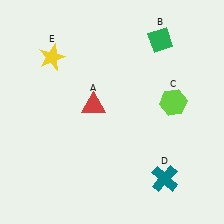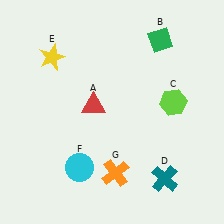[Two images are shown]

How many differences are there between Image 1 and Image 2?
There are 2 differences between the two images.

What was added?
A cyan circle (F), an orange cross (G) were added in Image 2.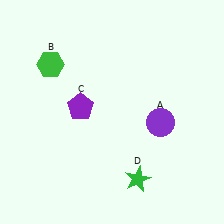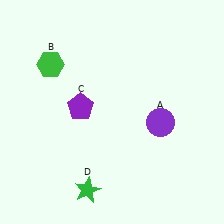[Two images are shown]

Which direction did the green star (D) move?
The green star (D) moved left.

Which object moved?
The green star (D) moved left.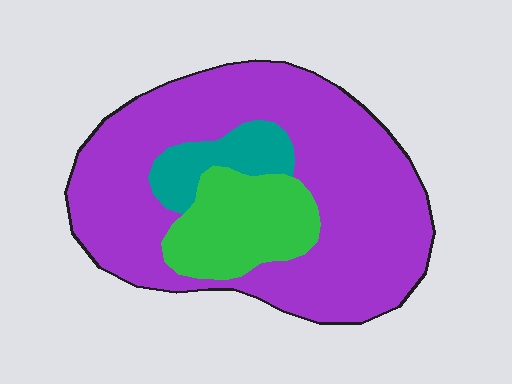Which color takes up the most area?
Purple, at roughly 70%.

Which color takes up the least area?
Teal, at roughly 10%.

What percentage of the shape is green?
Green takes up about one sixth (1/6) of the shape.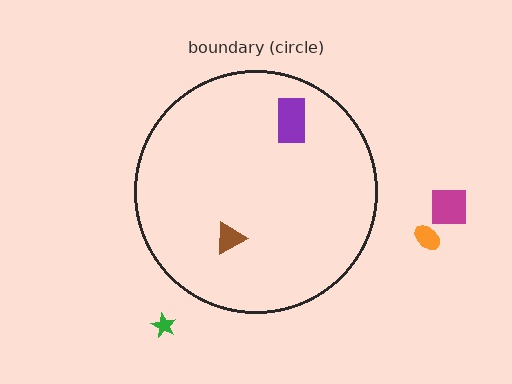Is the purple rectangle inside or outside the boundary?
Inside.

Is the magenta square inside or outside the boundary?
Outside.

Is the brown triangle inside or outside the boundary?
Inside.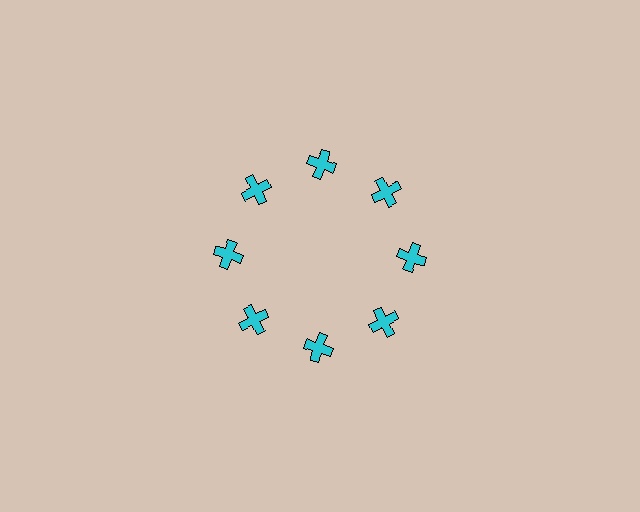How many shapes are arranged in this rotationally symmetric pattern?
There are 8 shapes, arranged in 8 groups of 1.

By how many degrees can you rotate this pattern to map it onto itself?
The pattern maps onto itself every 45 degrees of rotation.